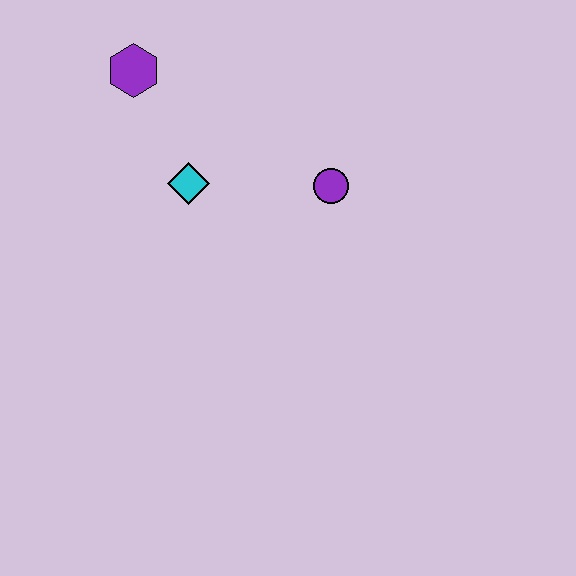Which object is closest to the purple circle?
The cyan diamond is closest to the purple circle.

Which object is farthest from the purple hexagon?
The purple circle is farthest from the purple hexagon.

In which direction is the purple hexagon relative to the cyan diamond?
The purple hexagon is above the cyan diamond.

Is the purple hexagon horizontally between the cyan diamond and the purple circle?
No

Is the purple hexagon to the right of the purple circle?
No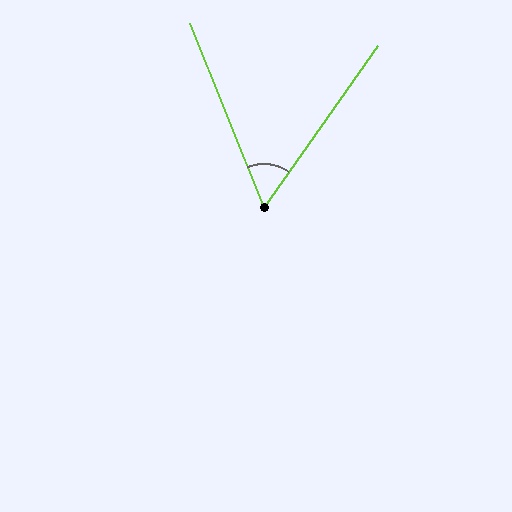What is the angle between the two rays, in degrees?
Approximately 57 degrees.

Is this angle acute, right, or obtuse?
It is acute.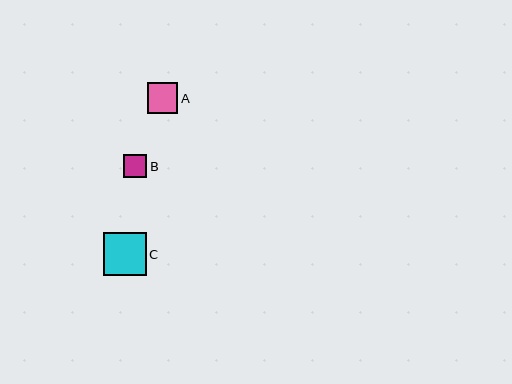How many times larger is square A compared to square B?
Square A is approximately 1.3 times the size of square B.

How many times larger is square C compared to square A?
Square C is approximately 1.4 times the size of square A.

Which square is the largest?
Square C is the largest with a size of approximately 43 pixels.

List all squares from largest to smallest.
From largest to smallest: C, A, B.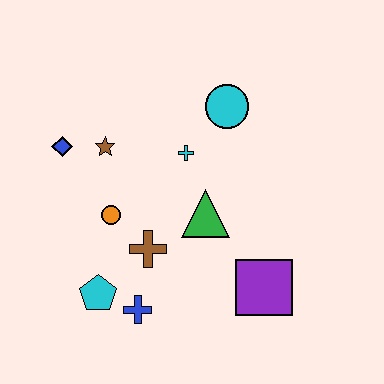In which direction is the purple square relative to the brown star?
The purple square is to the right of the brown star.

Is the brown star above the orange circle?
Yes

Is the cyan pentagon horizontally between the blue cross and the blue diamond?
Yes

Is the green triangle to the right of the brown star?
Yes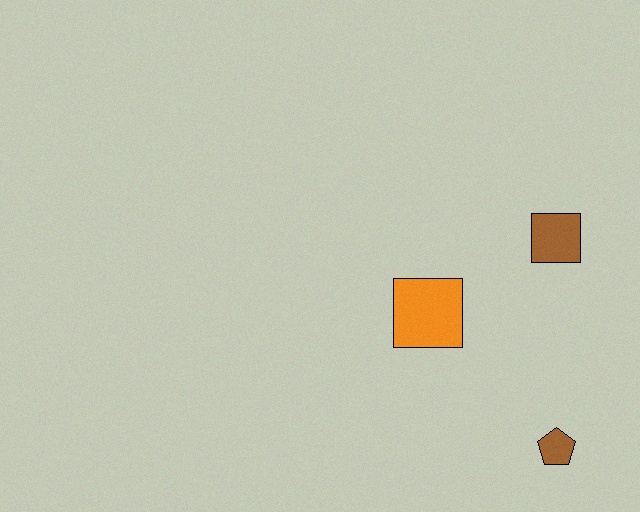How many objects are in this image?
There are 3 objects.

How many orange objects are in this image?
There is 1 orange object.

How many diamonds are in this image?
There are no diamonds.